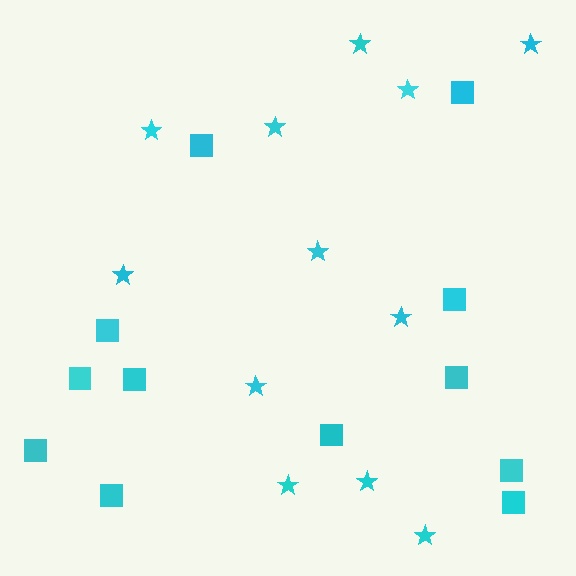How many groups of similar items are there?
There are 2 groups: one group of stars (12) and one group of squares (12).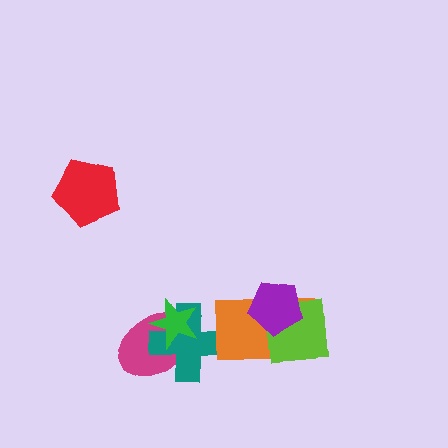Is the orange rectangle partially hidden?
Yes, it is partially covered by another shape.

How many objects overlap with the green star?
2 objects overlap with the green star.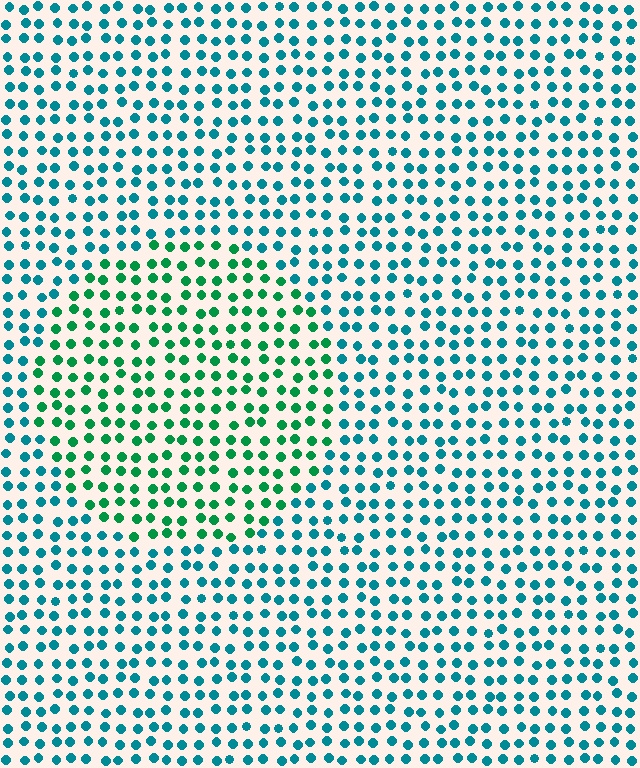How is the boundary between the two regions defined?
The boundary is defined purely by a slight shift in hue (about 38 degrees). Spacing, size, and orientation are identical on both sides.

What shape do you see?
I see a circle.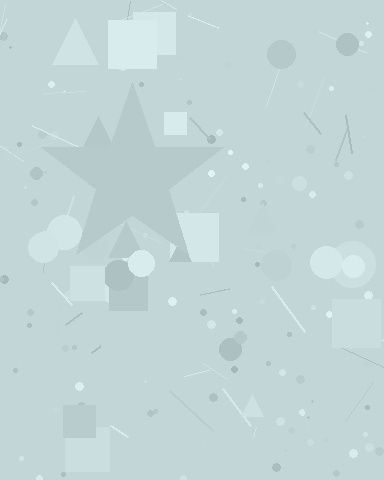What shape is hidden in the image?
A star is hidden in the image.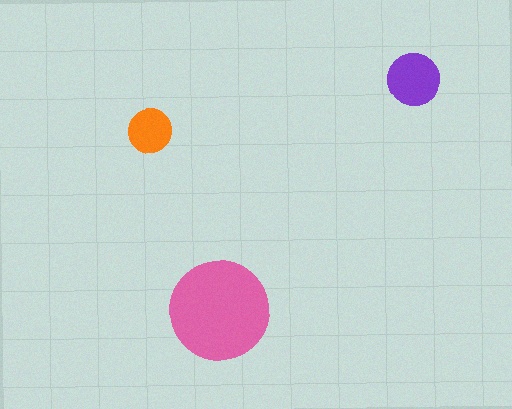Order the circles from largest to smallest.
the pink one, the purple one, the orange one.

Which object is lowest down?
The pink circle is bottommost.